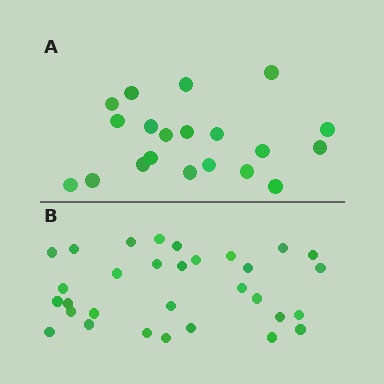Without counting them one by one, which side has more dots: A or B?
Region B (the bottom region) has more dots.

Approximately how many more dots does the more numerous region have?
Region B has roughly 12 or so more dots than region A.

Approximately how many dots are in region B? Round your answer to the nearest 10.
About 30 dots. (The exact count is 31, which rounds to 30.)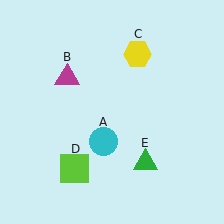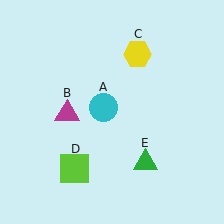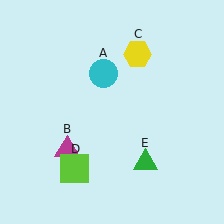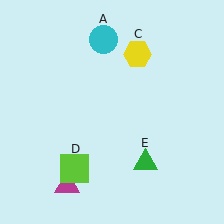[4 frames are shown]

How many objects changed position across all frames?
2 objects changed position: cyan circle (object A), magenta triangle (object B).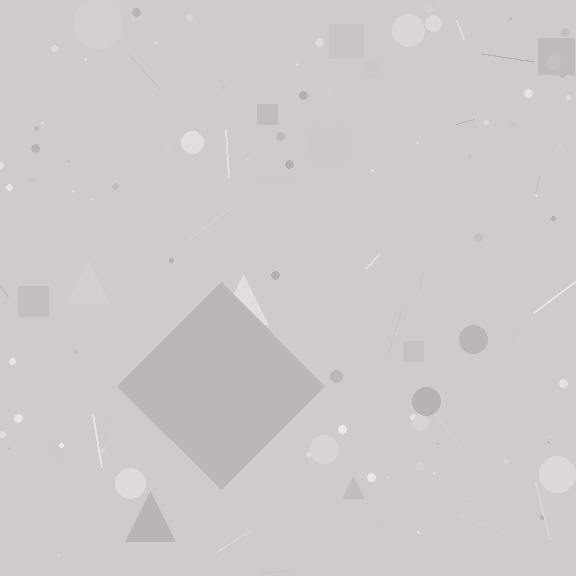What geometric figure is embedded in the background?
A diamond is embedded in the background.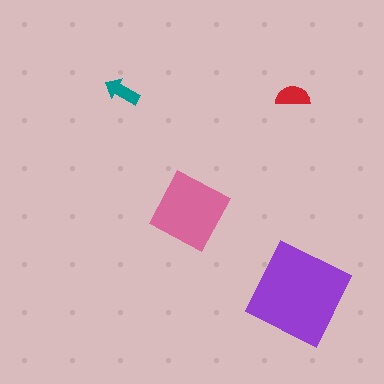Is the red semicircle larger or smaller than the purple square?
Smaller.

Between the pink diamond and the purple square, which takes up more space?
The purple square.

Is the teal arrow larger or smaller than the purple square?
Smaller.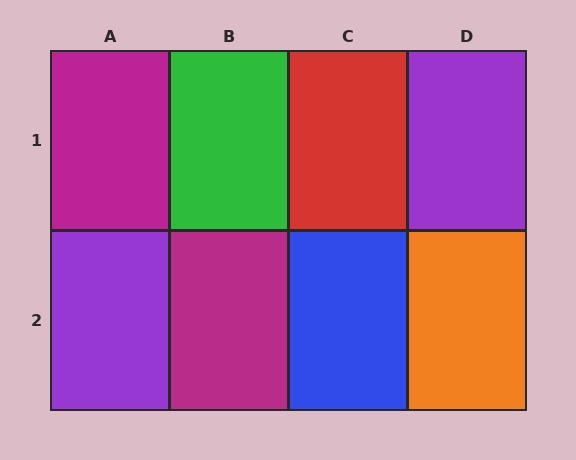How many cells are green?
1 cell is green.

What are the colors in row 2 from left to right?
Purple, magenta, blue, orange.